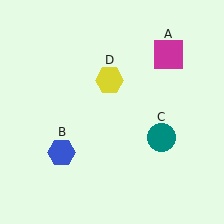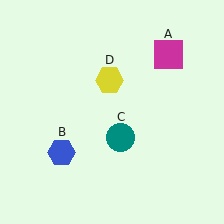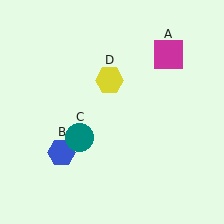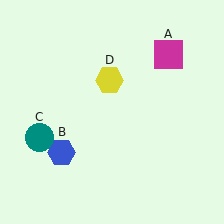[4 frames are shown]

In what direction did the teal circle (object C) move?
The teal circle (object C) moved left.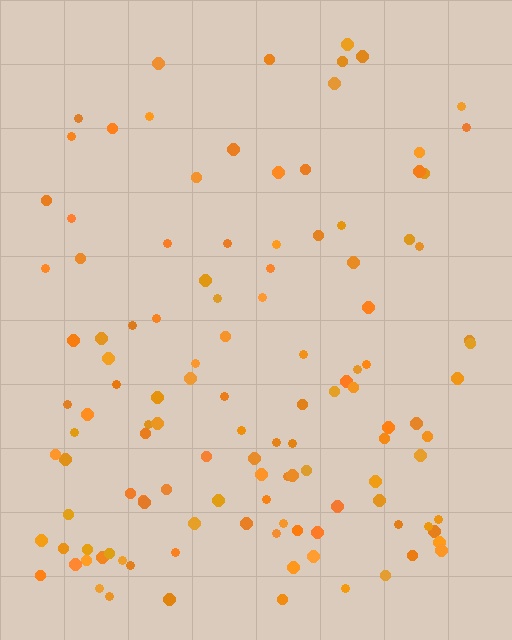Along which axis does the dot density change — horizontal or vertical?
Vertical.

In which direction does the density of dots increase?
From top to bottom, with the bottom side densest.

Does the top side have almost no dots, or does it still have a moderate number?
Still a moderate number, just noticeably fewer than the bottom.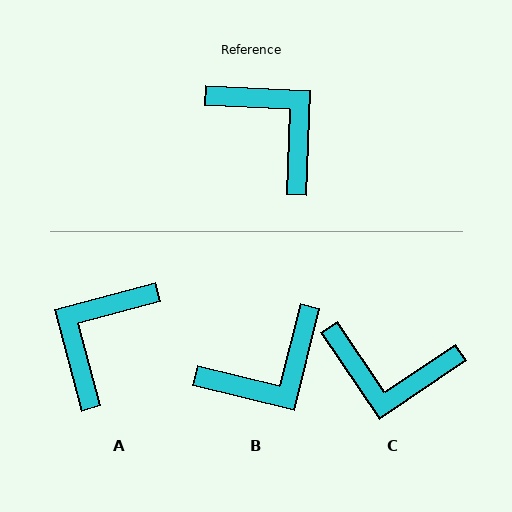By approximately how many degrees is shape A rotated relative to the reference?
Approximately 108 degrees counter-clockwise.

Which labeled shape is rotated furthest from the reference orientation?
C, about 144 degrees away.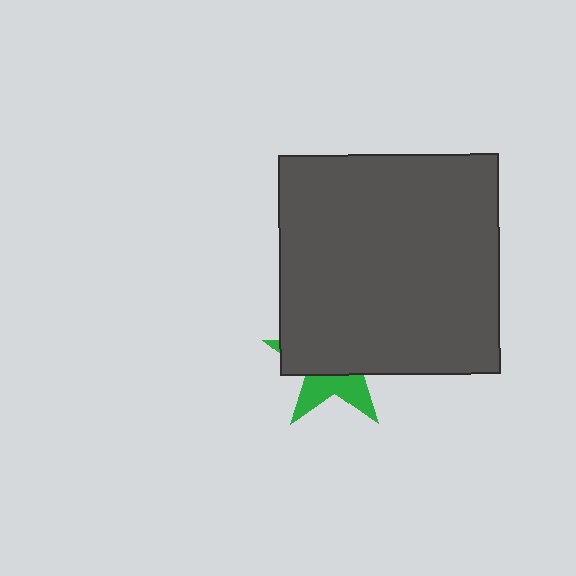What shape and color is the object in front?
The object in front is a dark gray square.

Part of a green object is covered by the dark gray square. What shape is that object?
It is a star.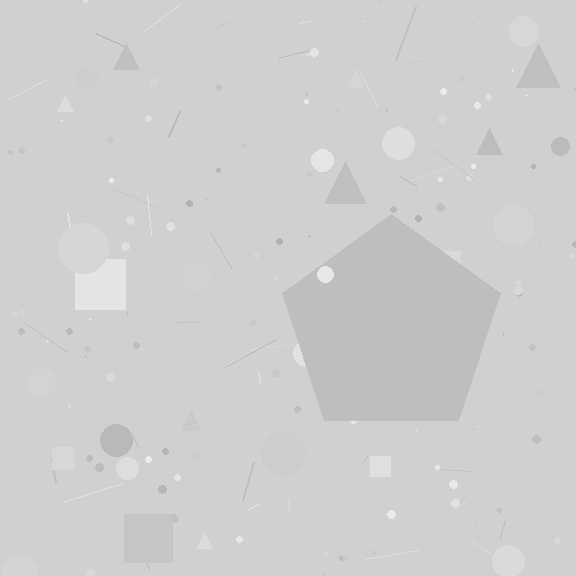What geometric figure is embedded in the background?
A pentagon is embedded in the background.